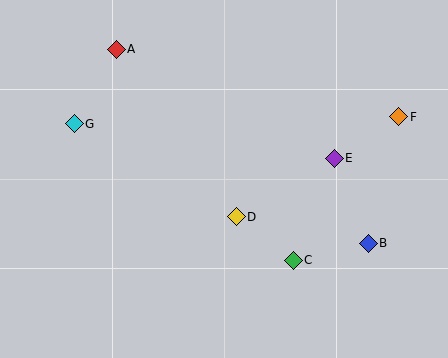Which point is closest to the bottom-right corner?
Point B is closest to the bottom-right corner.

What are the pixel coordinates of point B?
Point B is at (368, 243).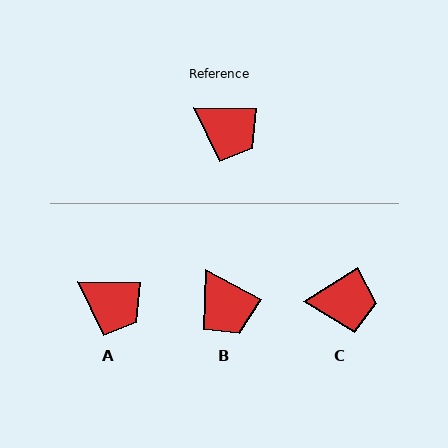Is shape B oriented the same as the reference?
No, it is off by about 28 degrees.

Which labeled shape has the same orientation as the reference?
A.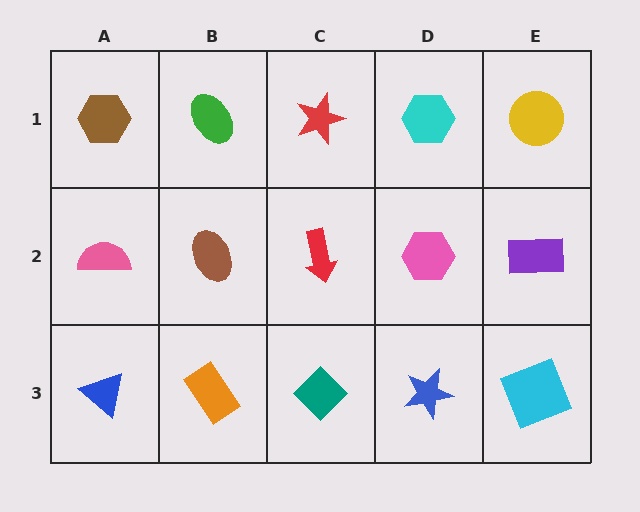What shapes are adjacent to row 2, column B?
A green ellipse (row 1, column B), an orange rectangle (row 3, column B), a pink semicircle (row 2, column A), a red arrow (row 2, column C).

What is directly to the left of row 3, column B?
A blue triangle.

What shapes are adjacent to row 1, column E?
A purple rectangle (row 2, column E), a cyan hexagon (row 1, column D).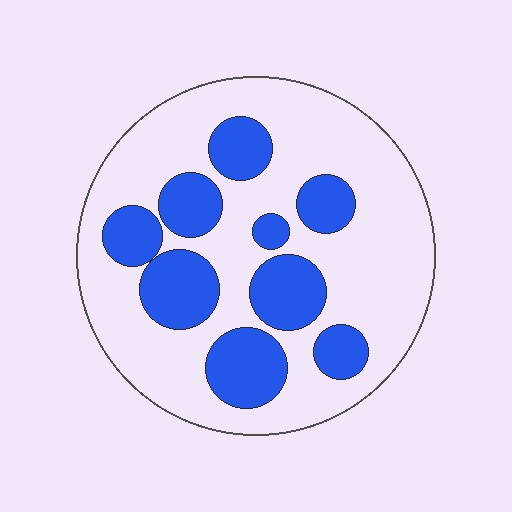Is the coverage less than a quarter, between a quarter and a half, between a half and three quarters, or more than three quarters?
Between a quarter and a half.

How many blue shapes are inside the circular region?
9.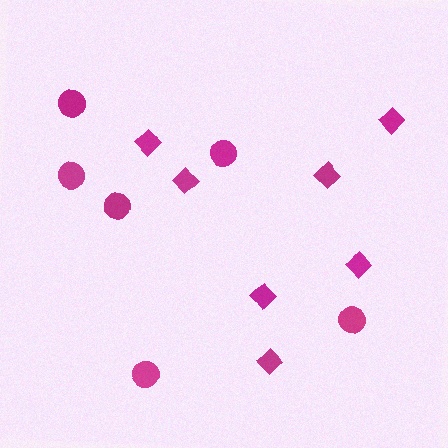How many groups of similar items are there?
There are 2 groups: one group of circles (6) and one group of diamonds (7).